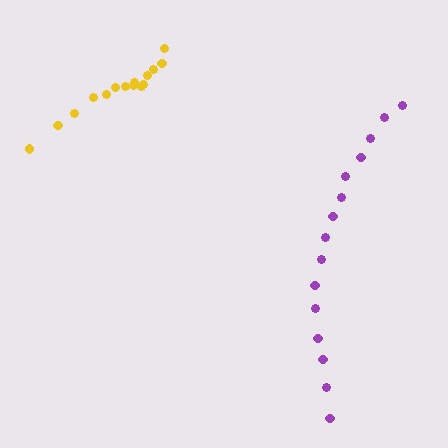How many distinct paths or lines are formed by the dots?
There are 2 distinct paths.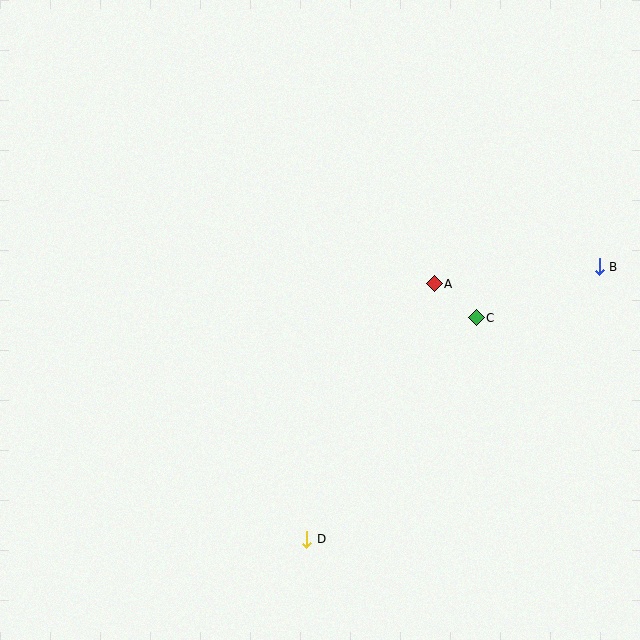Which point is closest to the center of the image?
Point A at (434, 284) is closest to the center.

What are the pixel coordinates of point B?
Point B is at (599, 267).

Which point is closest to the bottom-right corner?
Point D is closest to the bottom-right corner.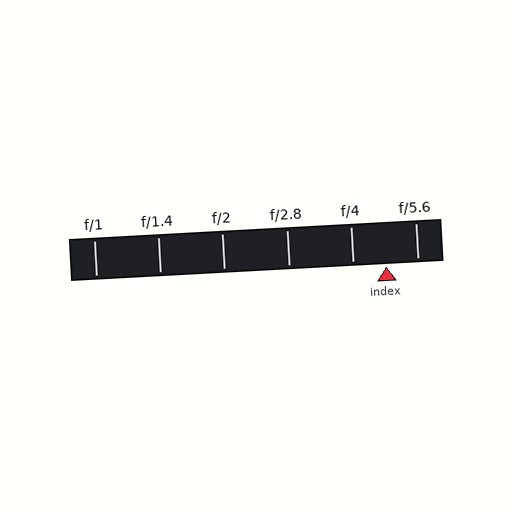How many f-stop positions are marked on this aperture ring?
There are 6 f-stop positions marked.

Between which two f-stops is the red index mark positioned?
The index mark is between f/4 and f/5.6.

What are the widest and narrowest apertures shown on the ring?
The widest aperture shown is f/1 and the narrowest is f/5.6.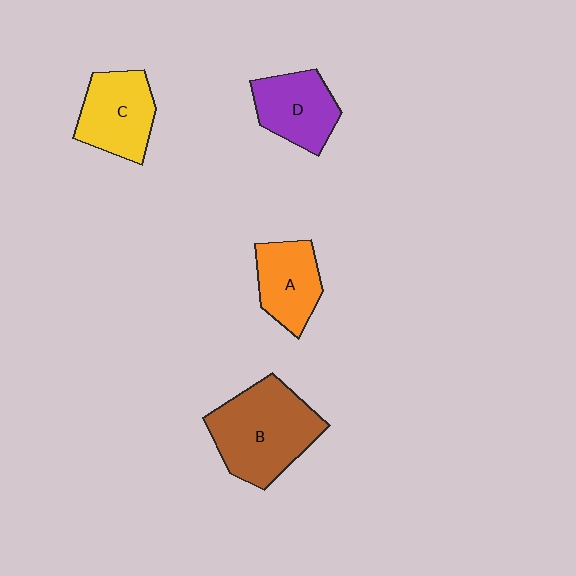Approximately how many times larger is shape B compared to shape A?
Approximately 1.7 times.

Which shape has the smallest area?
Shape A (orange).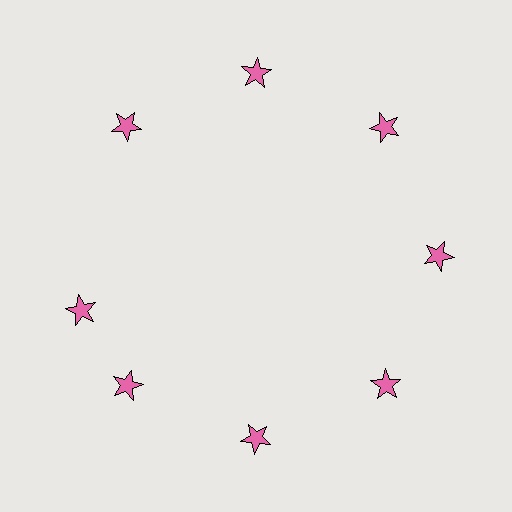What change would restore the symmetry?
The symmetry would be restored by rotating it back into even spacing with its neighbors so that all 8 stars sit at equal angles and equal distance from the center.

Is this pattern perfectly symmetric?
No. The 8 pink stars are arranged in a ring, but one element near the 9 o'clock position is rotated out of alignment along the ring, breaking the 8-fold rotational symmetry.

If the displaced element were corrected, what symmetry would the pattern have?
It would have 8-fold rotational symmetry — the pattern would map onto itself every 45 degrees.